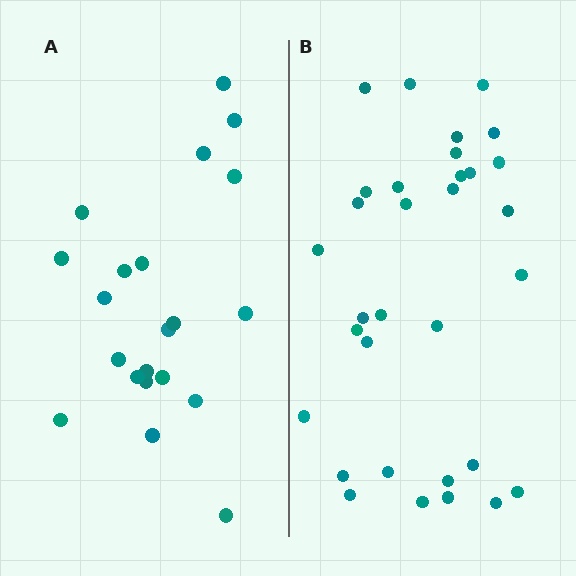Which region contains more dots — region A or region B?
Region B (the right region) has more dots.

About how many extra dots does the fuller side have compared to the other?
Region B has roughly 12 or so more dots than region A.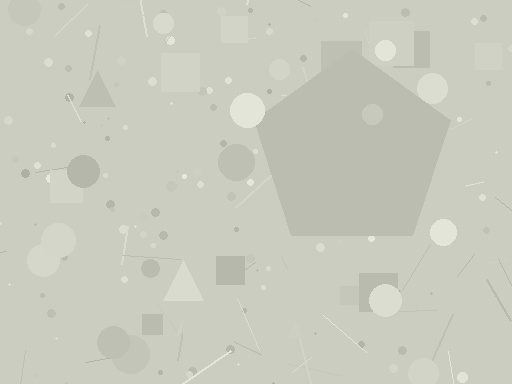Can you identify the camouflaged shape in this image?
The camouflaged shape is a pentagon.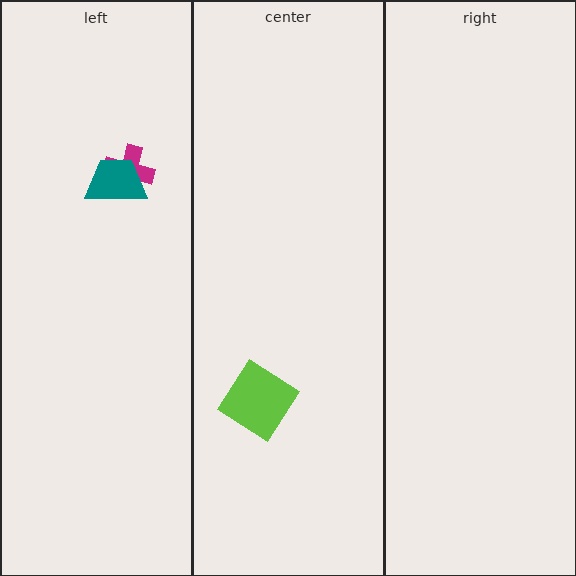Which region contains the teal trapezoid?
The left region.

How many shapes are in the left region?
2.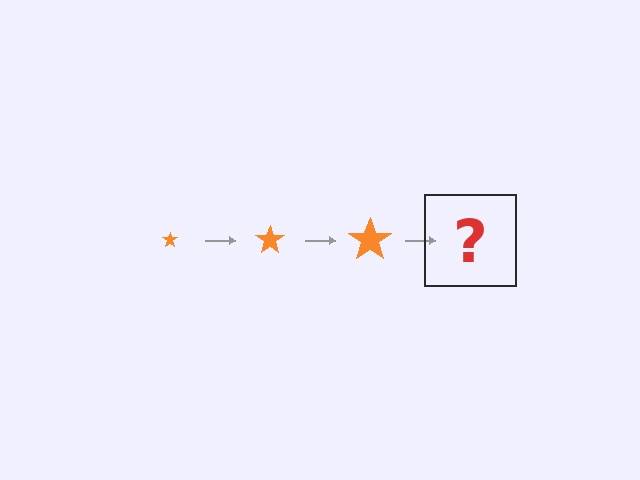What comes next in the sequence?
The next element should be an orange star, larger than the previous one.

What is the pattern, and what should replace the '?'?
The pattern is that the star gets progressively larger each step. The '?' should be an orange star, larger than the previous one.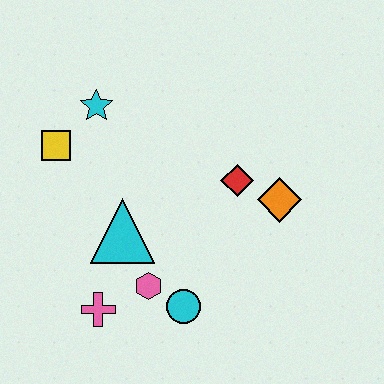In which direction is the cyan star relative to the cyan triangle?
The cyan star is above the cyan triangle.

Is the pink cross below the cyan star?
Yes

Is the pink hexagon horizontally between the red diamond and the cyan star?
Yes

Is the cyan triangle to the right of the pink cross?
Yes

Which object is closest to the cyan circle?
The pink hexagon is closest to the cyan circle.